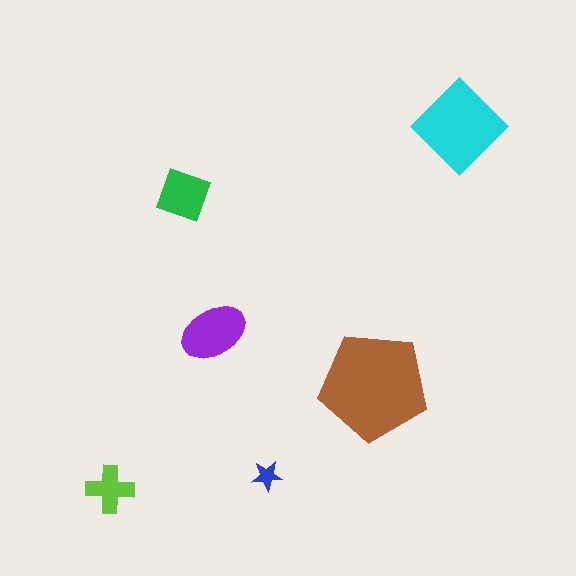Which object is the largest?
The brown pentagon.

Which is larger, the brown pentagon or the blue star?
The brown pentagon.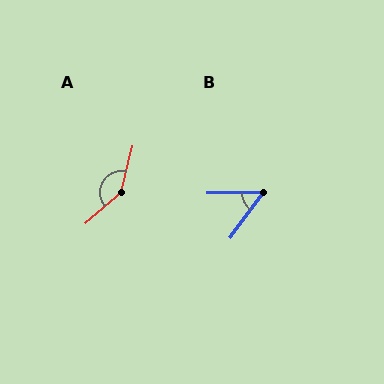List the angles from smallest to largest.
B (52°), A (145°).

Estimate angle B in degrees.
Approximately 52 degrees.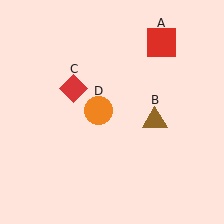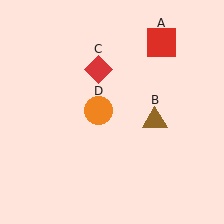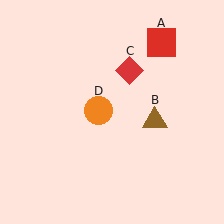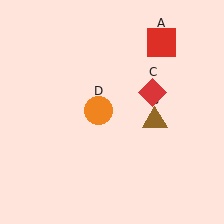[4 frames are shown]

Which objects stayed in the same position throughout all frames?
Red square (object A) and brown triangle (object B) and orange circle (object D) remained stationary.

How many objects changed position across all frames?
1 object changed position: red diamond (object C).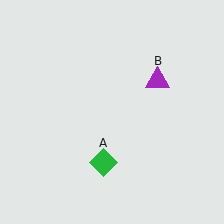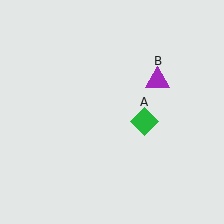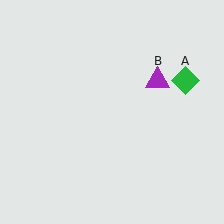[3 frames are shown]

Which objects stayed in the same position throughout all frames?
Purple triangle (object B) remained stationary.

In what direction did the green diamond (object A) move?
The green diamond (object A) moved up and to the right.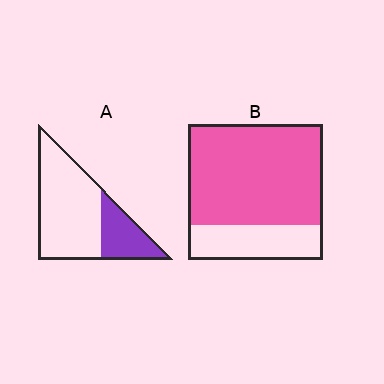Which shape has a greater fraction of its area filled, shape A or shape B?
Shape B.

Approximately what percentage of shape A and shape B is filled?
A is approximately 30% and B is approximately 75%.